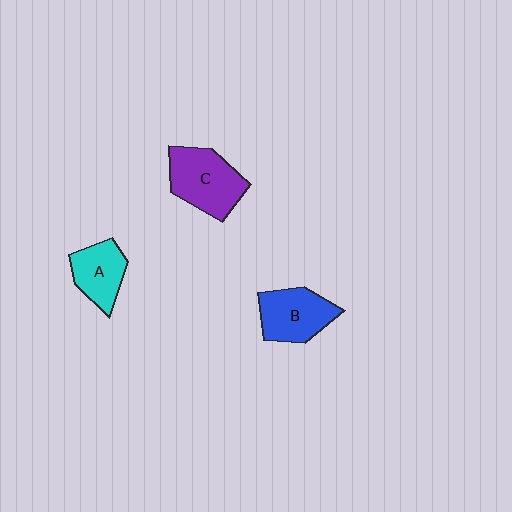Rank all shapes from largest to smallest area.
From largest to smallest: C (purple), B (blue), A (cyan).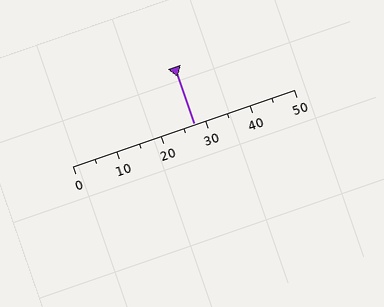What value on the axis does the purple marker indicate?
The marker indicates approximately 27.5.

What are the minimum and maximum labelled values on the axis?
The axis runs from 0 to 50.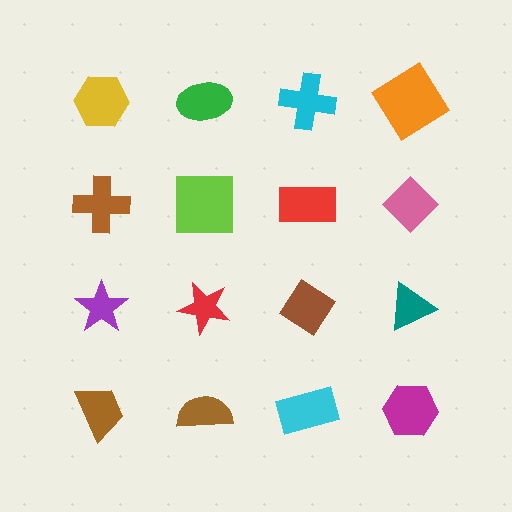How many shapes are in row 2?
4 shapes.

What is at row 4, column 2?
A brown semicircle.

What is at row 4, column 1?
A brown trapezoid.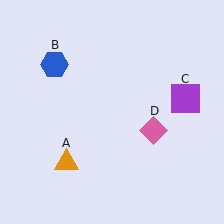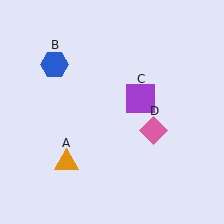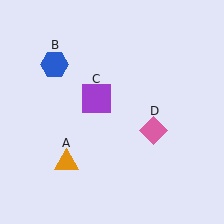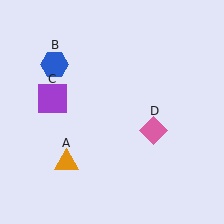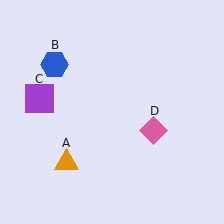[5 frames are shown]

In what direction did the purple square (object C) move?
The purple square (object C) moved left.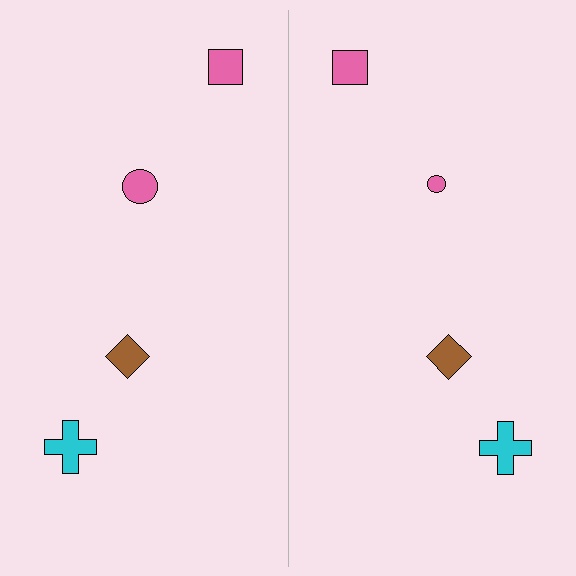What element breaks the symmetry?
The pink circle on the right side has a different size than its mirror counterpart.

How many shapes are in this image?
There are 8 shapes in this image.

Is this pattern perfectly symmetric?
No, the pattern is not perfectly symmetric. The pink circle on the right side has a different size than its mirror counterpart.